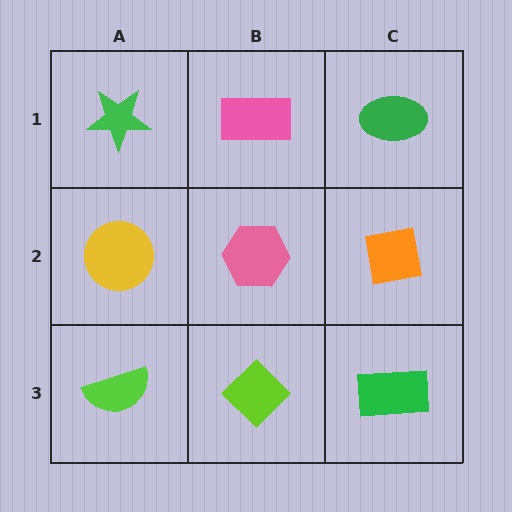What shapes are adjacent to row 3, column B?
A pink hexagon (row 2, column B), a lime semicircle (row 3, column A), a green rectangle (row 3, column C).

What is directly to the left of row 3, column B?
A lime semicircle.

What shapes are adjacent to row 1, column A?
A yellow circle (row 2, column A), a pink rectangle (row 1, column B).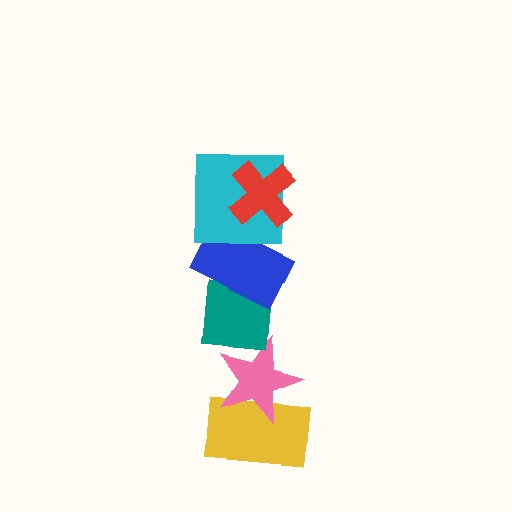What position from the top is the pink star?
The pink star is 5th from the top.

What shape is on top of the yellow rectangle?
The pink star is on top of the yellow rectangle.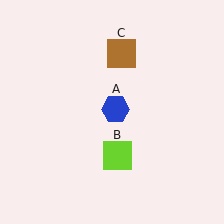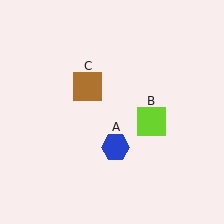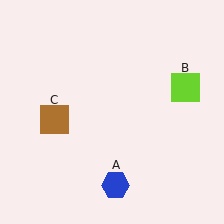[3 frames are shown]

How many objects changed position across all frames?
3 objects changed position: blue hexagon (object A), lime square (object B), brown square (object C).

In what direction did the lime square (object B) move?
The lime square (object B) moved up and to the right.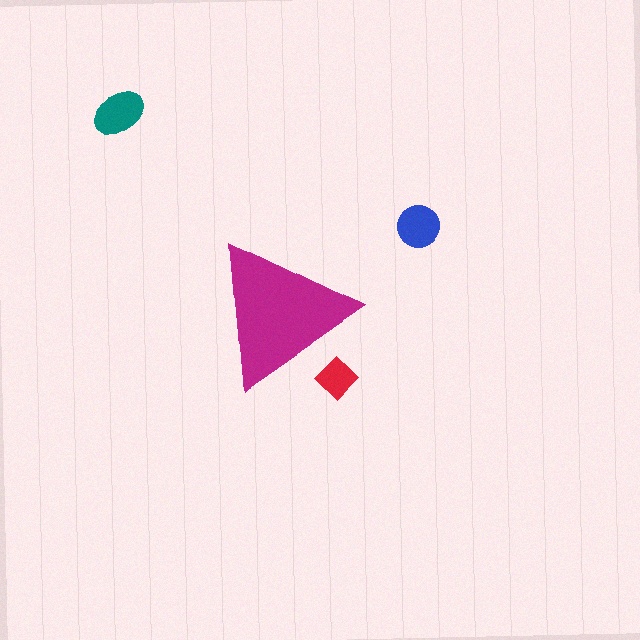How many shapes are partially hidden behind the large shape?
1 shape is partially hidden.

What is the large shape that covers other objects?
A magenta triangle.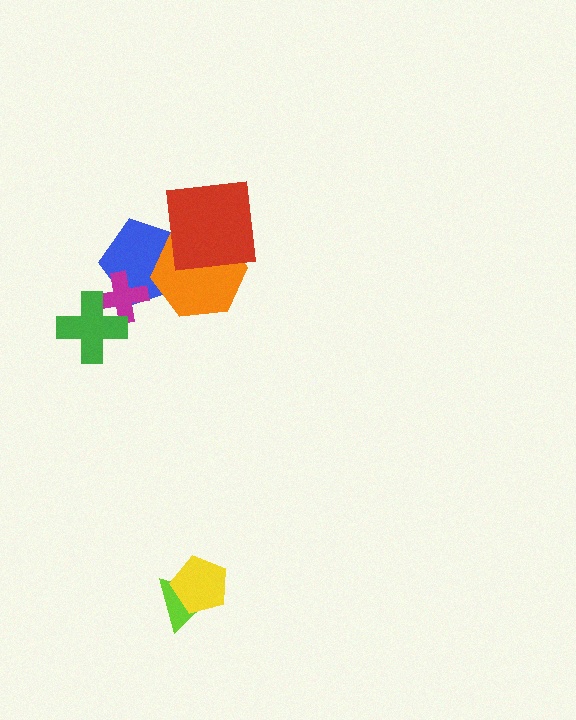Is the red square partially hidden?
No, no other shape covers it.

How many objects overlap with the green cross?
1 object overlaps with the green cross.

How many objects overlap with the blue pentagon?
3 objects overlap with the blue pentagon.